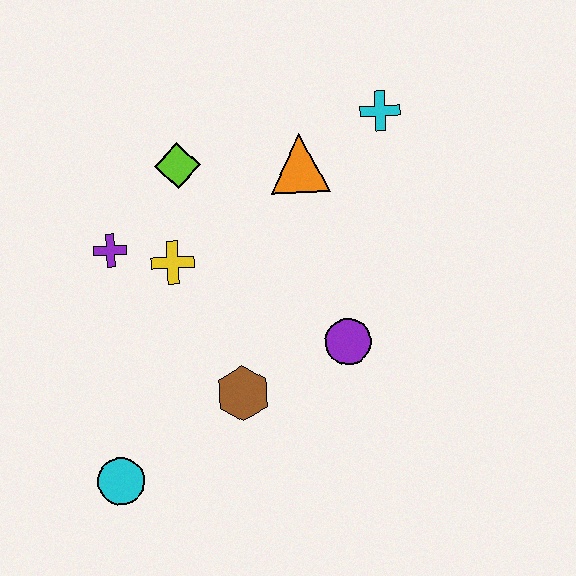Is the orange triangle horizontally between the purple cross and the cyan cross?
Yes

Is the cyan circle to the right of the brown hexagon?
No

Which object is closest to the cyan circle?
The brown hexagon is closest to the cyan circle.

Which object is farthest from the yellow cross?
The cyan cross is farthest from the yellow cross.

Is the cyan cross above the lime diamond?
Yes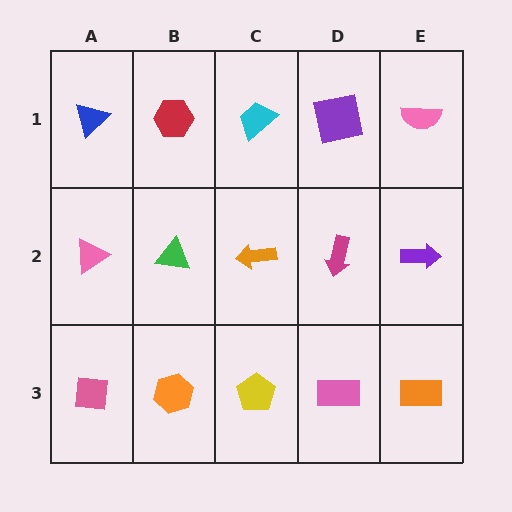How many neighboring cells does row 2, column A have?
3.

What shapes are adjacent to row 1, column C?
An orange arrow (row 2, column C), a red hexagon (row 1, column B), a purple square (row 1, column D).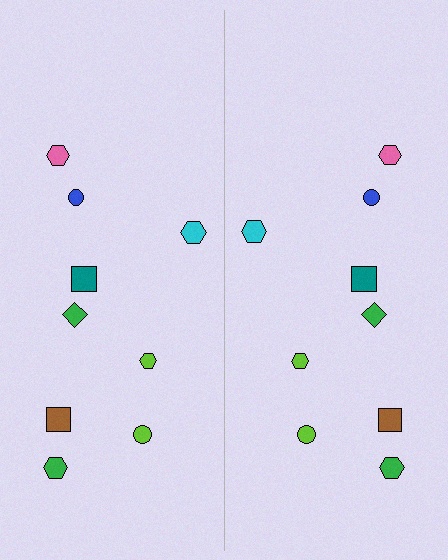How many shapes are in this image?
There are 18 shapes in this image.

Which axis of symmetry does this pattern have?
The pattern has a vertical axis of symmetry running through the center of the image.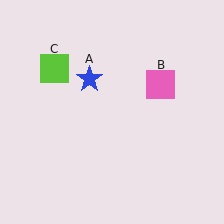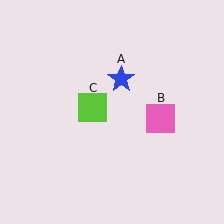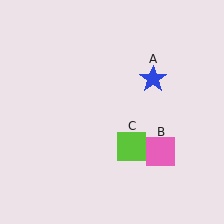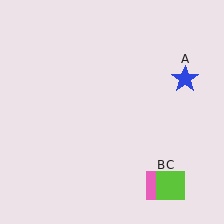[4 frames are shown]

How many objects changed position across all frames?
3 objects changed position: blue star (object A), pink square (object B), lime square (object C).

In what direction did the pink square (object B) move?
The pink square (object B) moved down.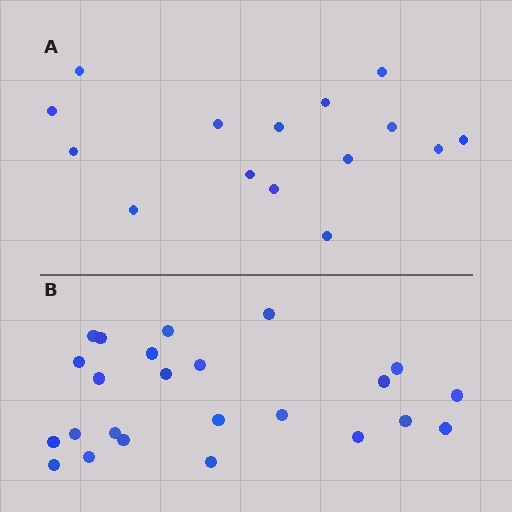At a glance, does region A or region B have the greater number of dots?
Region B (the bottom region) has more dots.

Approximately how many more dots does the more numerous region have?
Region B has roughly 8 or so more dots than region A.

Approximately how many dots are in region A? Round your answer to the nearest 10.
About 20 dots. (The exact count is 15, which rounds to 20.)